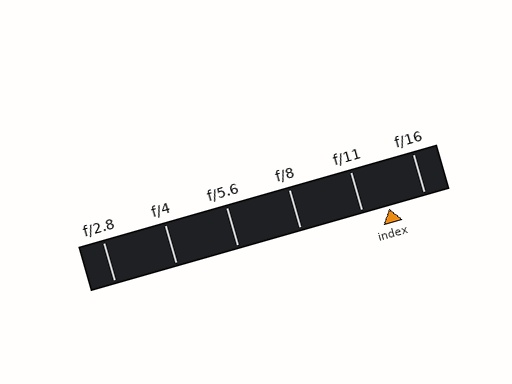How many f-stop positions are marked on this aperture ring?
There are 6 f-stop positions marked.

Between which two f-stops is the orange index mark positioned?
The index mark is between f/11 and f/16.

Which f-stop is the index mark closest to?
The index mark is closest to f/11.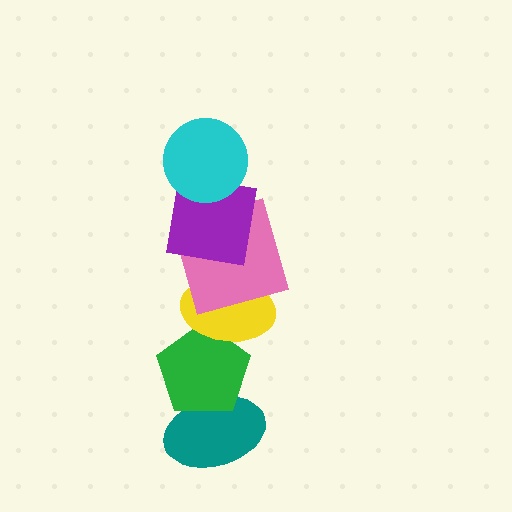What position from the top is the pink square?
The pink square is 3rd from the top.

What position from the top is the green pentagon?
The green pentagon is 5th from the top.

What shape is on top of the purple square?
The cyan circle is on top of the purple square.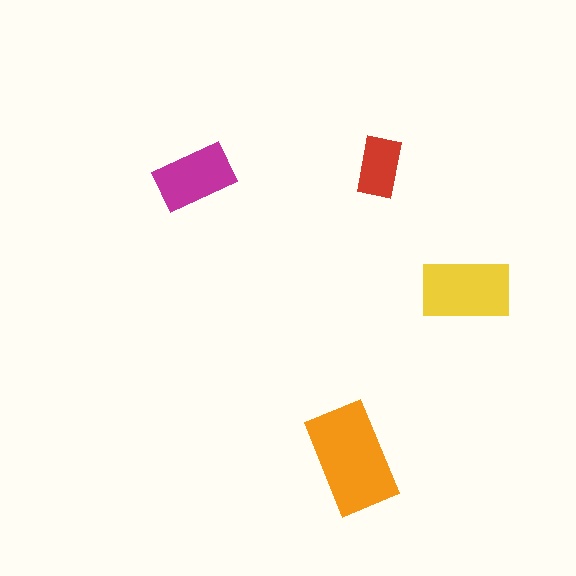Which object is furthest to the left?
The magenta rectangle is leftmost.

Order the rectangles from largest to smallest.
the orange one, the yellow one, the magenta one, the red one.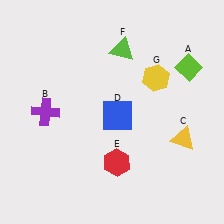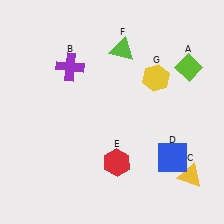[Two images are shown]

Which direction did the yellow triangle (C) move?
The yellow triangle (C) moved down.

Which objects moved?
The objects that moved are: the purple cross (B), the yellow triangle (C), the blue square (D).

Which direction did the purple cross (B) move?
The purple cross (B) moved up.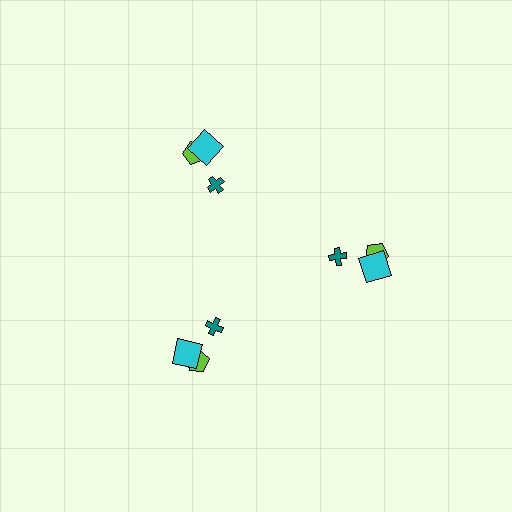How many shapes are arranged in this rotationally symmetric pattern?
There are 9 shapes, arranged in 3 groups of 3.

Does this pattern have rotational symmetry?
Yes, this pattern has 3-fold rotational symmetry. It looks the same after rotating 120 degrees around the center.